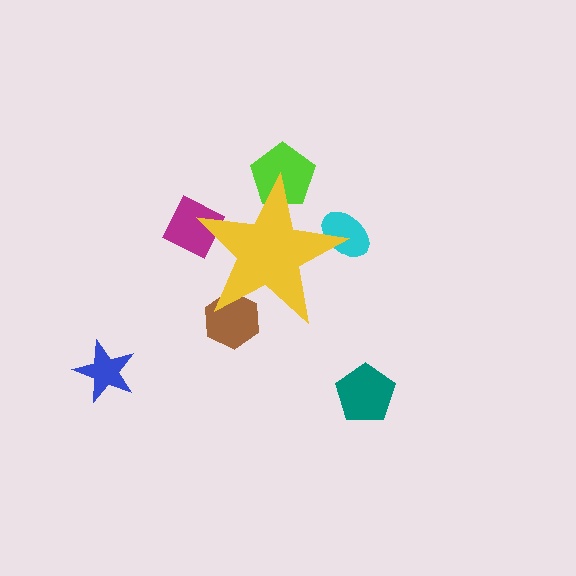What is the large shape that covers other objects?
A yellow star.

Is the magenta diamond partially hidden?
Yes, the magenta diamond is partially hidden behind the yellow star.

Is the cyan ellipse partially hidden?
Yes, the cyan ellipse is partially hidden behind the yellow star.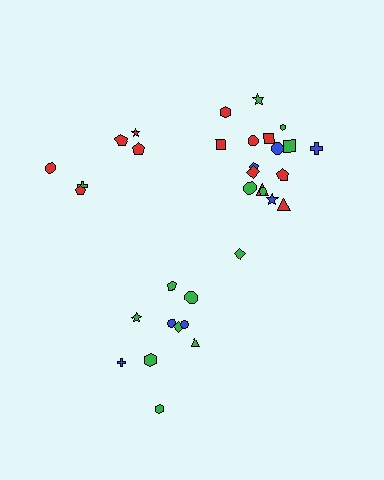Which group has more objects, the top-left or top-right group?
The top-right group.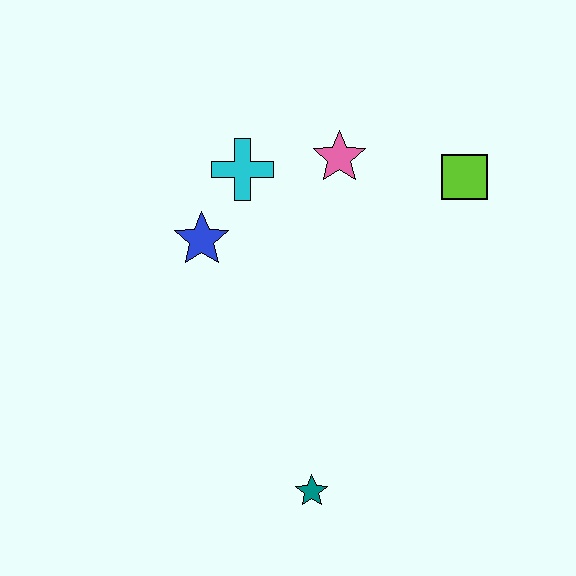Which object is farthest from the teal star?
The lime square is farthest from the teal star.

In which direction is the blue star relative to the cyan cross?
The blue star is below the cyan cross.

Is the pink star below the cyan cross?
No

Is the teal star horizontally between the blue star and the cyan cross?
No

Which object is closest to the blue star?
The cyan cross is closest to the blue star.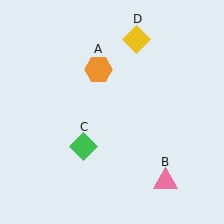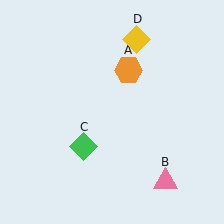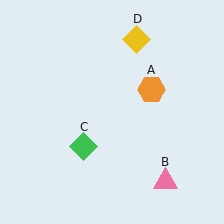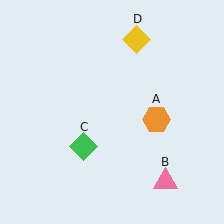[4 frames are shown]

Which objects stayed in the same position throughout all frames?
Pink triangle (object B) and green diamond (object C) and yellow diamond (object D) remained stationary.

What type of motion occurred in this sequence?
The orange hexagon (object A) rotated clockwise around the center of the scene.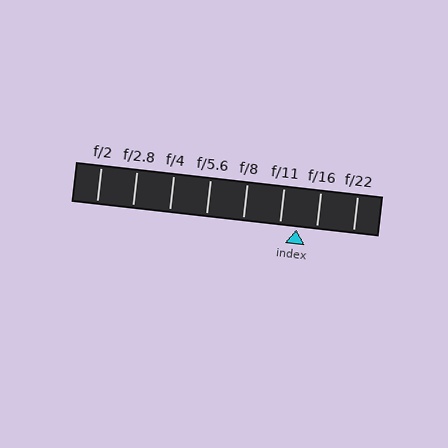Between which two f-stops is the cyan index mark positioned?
The index mark is between f/11 and f/16.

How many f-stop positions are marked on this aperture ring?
There are 8 f-stop positions marked.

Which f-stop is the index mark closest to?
The index mark is closest to f/11.